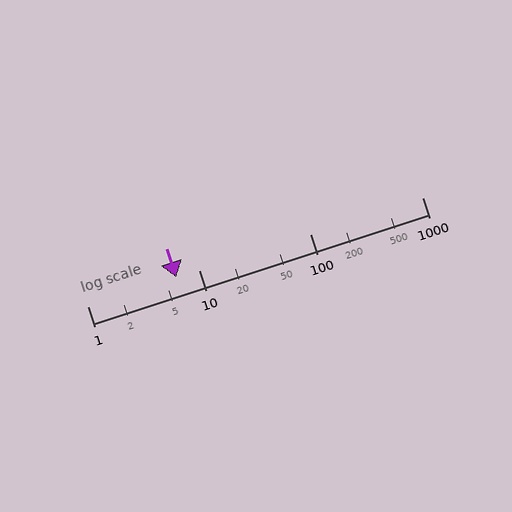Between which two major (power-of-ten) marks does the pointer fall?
The pointer is between 1 and 10.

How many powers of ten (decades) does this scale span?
The scale spans 3 decades, from 1 to 1000.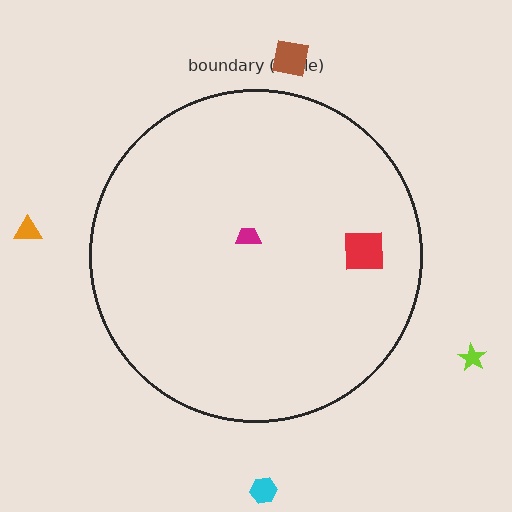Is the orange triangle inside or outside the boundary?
Outside.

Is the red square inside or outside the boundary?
Inside.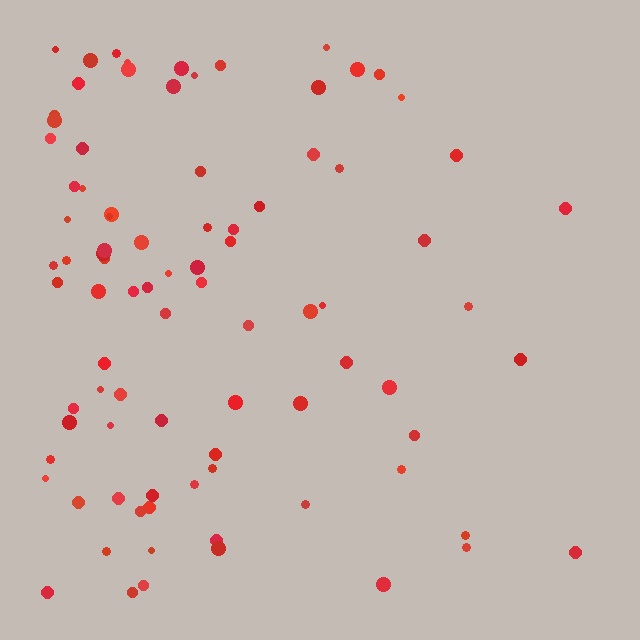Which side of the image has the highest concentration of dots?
The left.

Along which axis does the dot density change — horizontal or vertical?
Horizontal.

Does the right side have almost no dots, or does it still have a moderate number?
Still a moderate number, just noticeably fewer than the left.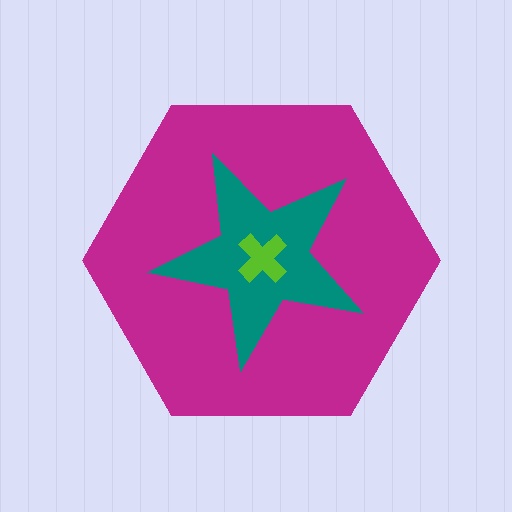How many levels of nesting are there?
3.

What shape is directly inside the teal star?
The lime cross.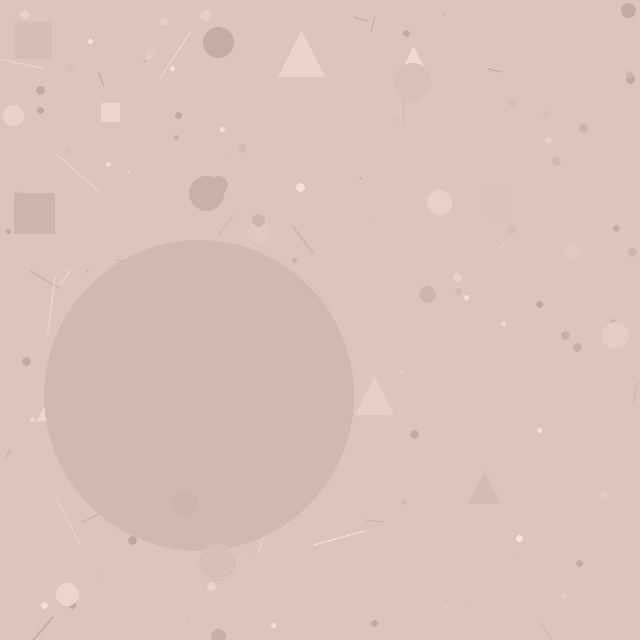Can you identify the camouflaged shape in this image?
The camouflaged shape is a circle.